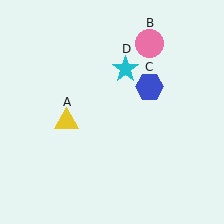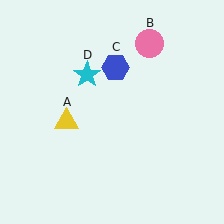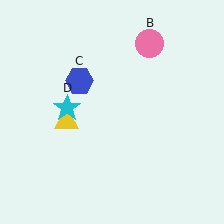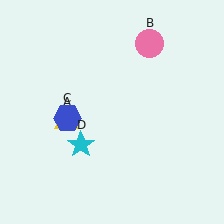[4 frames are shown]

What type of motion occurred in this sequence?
The blue hexagon (object C), cyan star (object D) rotated counterclockwise around the center of the scene.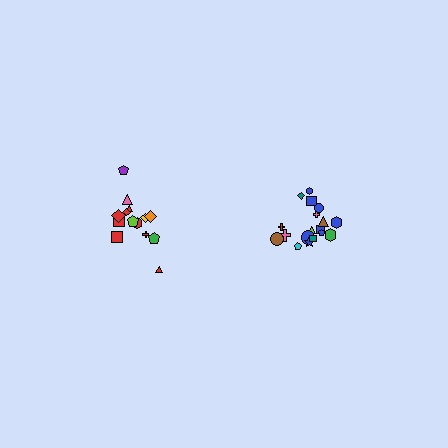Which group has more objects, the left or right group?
The right group.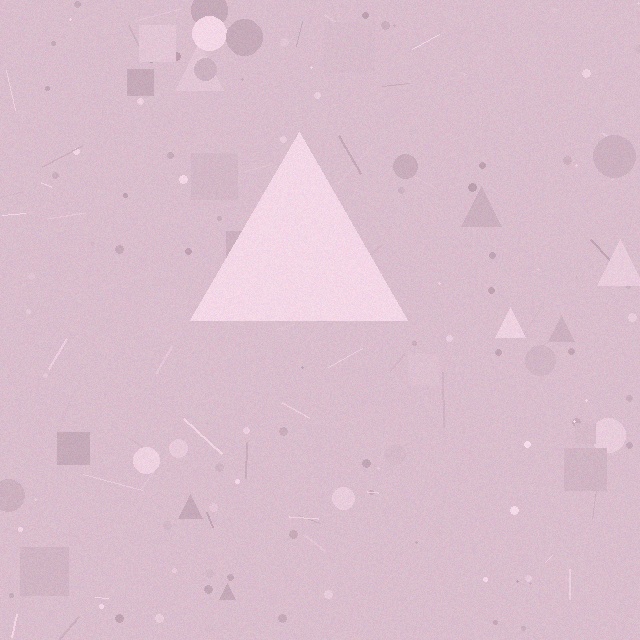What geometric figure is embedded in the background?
A triangle is embedded in the background.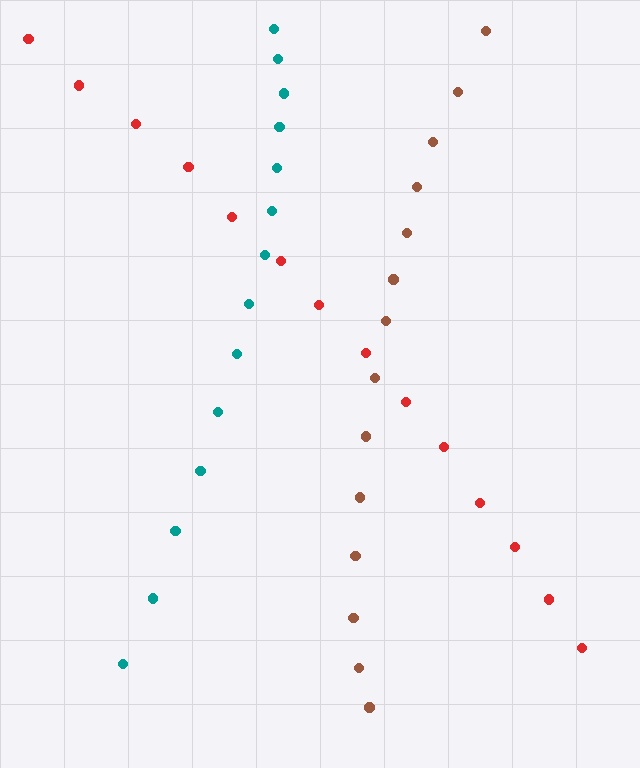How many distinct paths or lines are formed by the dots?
There are 3 distinct paths.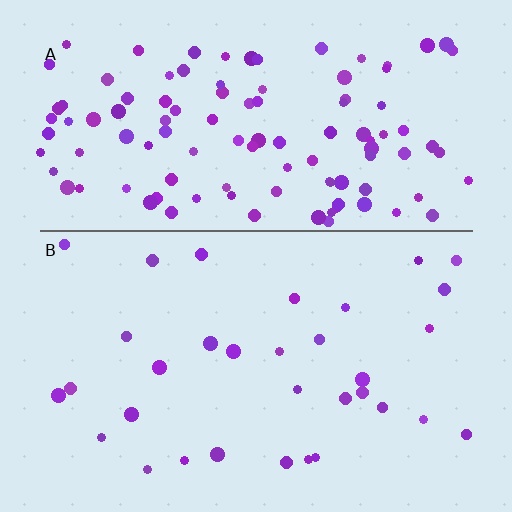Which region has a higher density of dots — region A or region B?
A (the top).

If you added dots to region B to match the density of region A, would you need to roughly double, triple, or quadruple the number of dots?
Approximately triple.